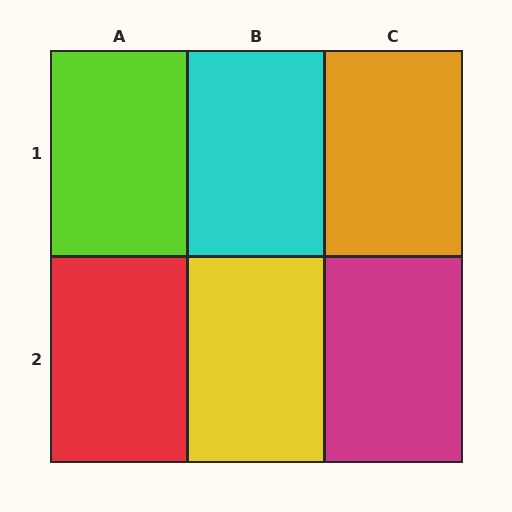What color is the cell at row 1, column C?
Orange.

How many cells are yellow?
1 cell is yellow.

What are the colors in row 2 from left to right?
Red, yellow, magenta.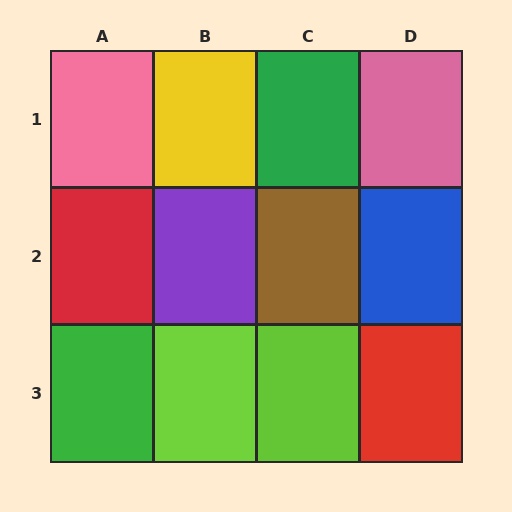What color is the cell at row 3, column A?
Green.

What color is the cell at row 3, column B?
Lime.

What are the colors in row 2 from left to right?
Red, purple, brown, blue.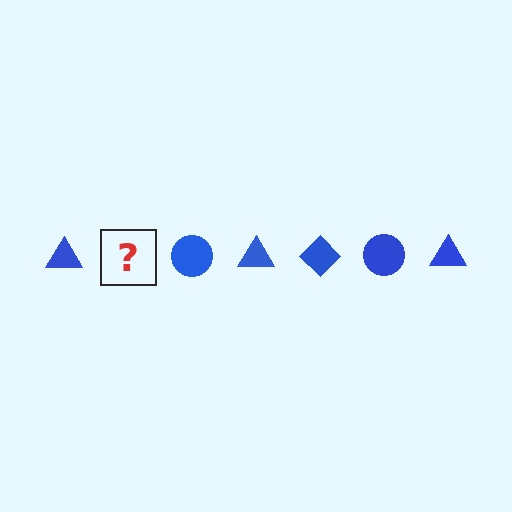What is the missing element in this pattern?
The missing element is a blue diamond.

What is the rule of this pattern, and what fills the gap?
The rule is that the pattern cycles through triangle, diamond, circle shapes in blue. The gap should be filled with a blue diamond.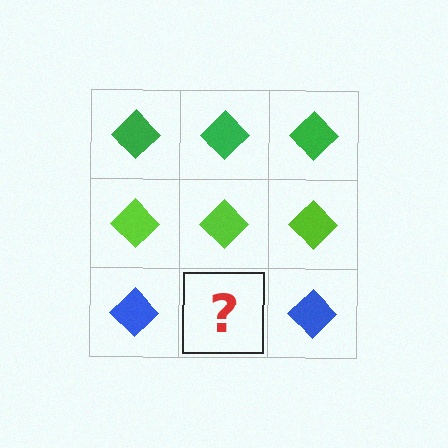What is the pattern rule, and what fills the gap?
The rule is that each row has a consistent color. The gap should be filled with a blue diamond.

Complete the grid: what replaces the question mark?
The question mark should be replaced with a blue diamond.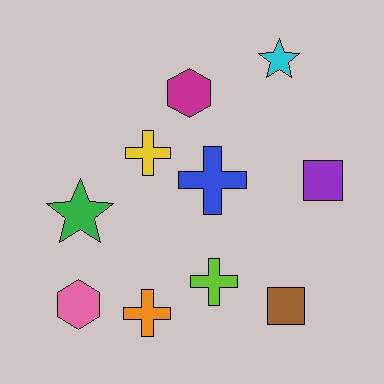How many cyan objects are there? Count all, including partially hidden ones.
There is 1 cyan object.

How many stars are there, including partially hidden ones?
There are 2 stars.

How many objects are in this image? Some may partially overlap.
There are 10 objects.